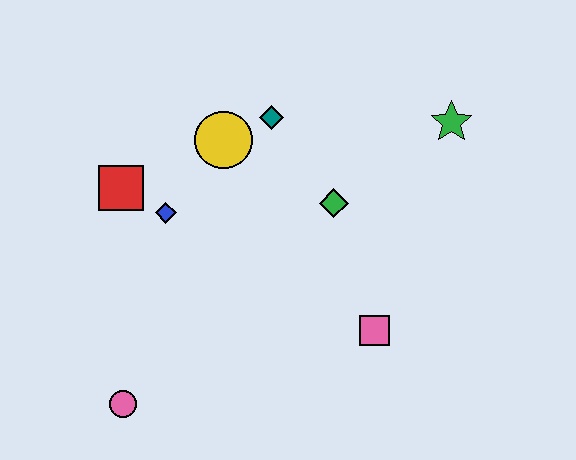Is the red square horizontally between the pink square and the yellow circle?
No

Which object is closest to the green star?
The green diamond is closest to the green star.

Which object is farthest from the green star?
The pink circle is farthest from the green star.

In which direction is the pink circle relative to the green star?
The pink circle is to the left of the green star.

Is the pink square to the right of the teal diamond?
Yes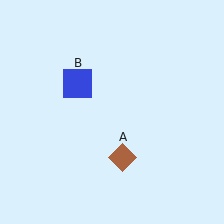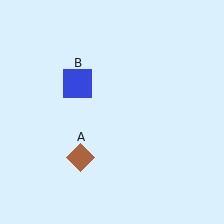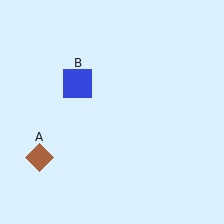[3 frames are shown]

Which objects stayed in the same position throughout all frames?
Blue square (object B) remained stationary.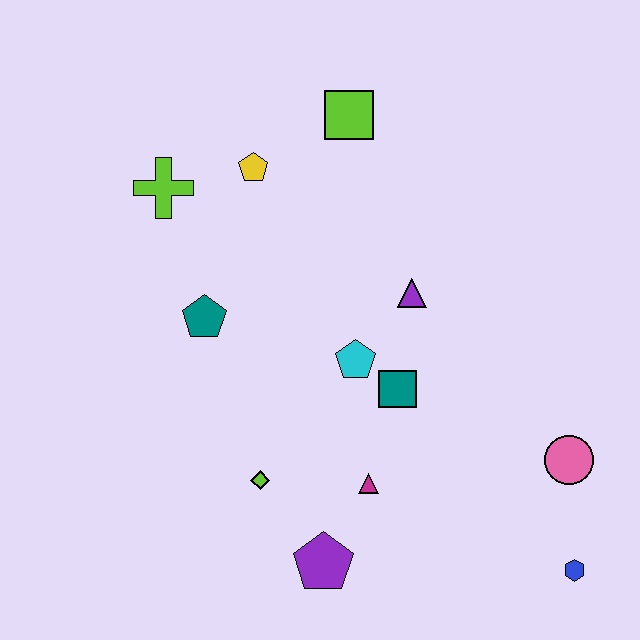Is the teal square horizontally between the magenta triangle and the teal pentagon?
No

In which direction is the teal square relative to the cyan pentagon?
The teal square is to the right of the cyan pentagon.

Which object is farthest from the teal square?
The lime cross is farthest from the teal square.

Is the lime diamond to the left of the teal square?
Yes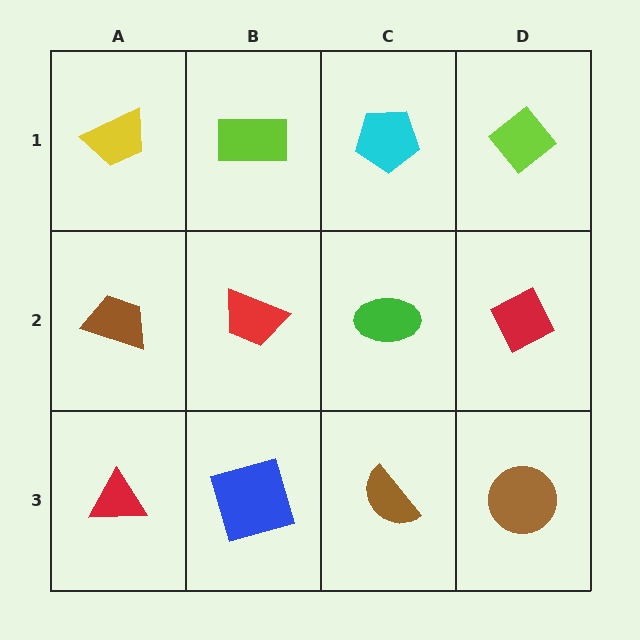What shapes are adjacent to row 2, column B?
A lime rectangle (row 1, column B), a blue square (row 3, column B), a brown trapezoid (row 2, column A), a green ellipse (row 2, column C).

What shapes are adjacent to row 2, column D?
A lime diamond (row 1, column D), a brown circle (row 3, column D), a green ellipse (row 2, column C).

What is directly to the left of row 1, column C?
A lime rectangle.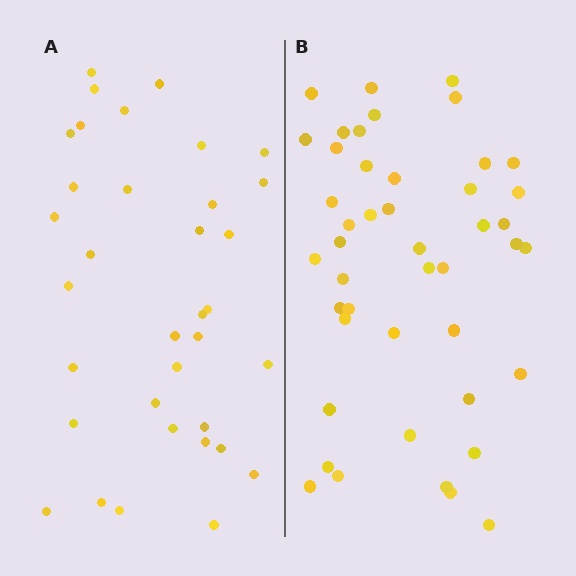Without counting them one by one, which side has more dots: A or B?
Region B (the right region) has more dots.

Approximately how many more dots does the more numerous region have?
Region B has roughly 10 or so more dots than region A.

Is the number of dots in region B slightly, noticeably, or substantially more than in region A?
Region B has noticeably more, but not dramatically so. The ratio is roughly 1.3 to 1.